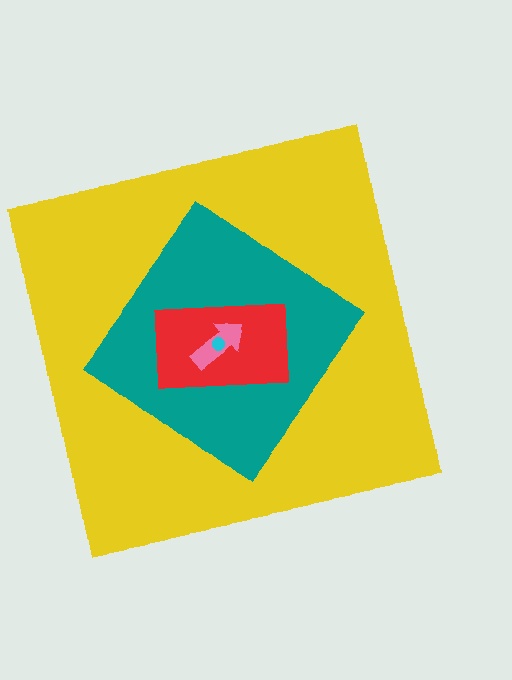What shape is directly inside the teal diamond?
The red rectangle.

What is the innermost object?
The cyan circle.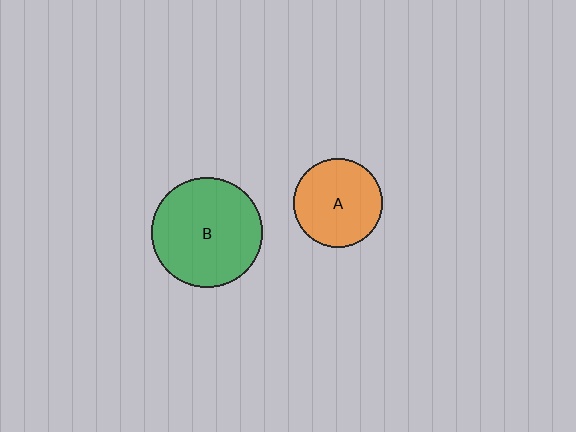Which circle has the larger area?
Circle B (green).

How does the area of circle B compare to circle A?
Approximately 1.6 times.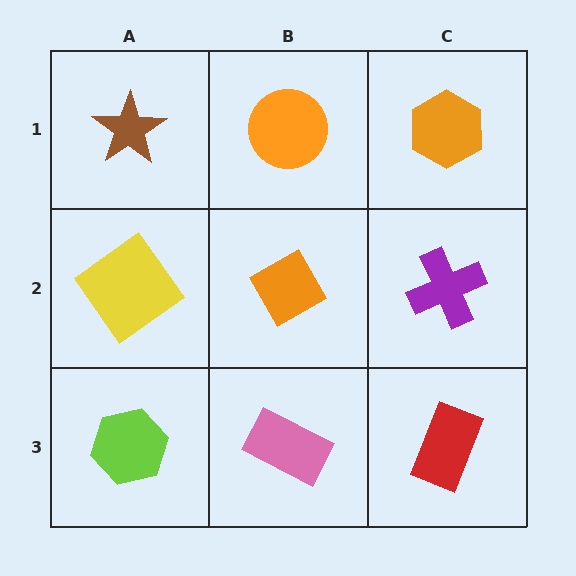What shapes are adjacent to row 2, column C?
An orange hexagon (row 1, column C), a red rectangle (row 3, column C), an orange diamond (row 2, column B).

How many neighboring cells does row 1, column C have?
2.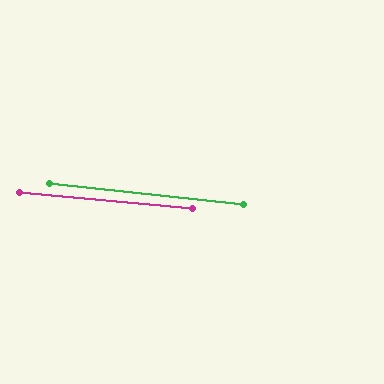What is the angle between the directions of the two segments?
Approximately 1 degree.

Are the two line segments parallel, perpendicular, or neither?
Parallel — their directions differ by only 0.8°.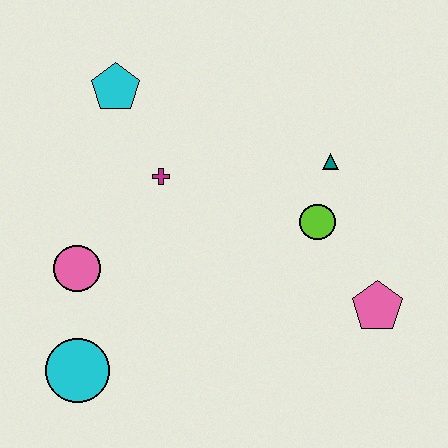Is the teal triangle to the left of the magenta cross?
No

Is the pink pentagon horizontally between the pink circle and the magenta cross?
No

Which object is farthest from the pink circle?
The pink pentagon is farthest from the pink circle.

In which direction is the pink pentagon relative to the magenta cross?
The pink pentagon is to the right of the magenta cross.